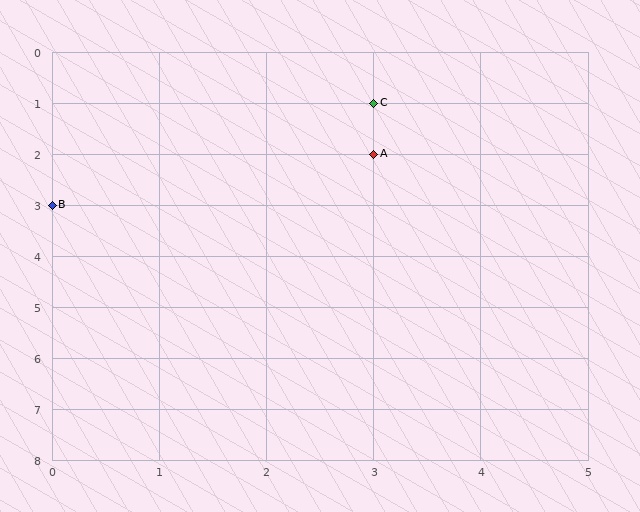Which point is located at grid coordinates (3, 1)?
Point C is at (3, 1).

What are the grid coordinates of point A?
Point A is at grid coordinates (3, 2).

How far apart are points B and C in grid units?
Points B and C are 3 columns and 2 rows apart (about 3.6 grid units diagonally).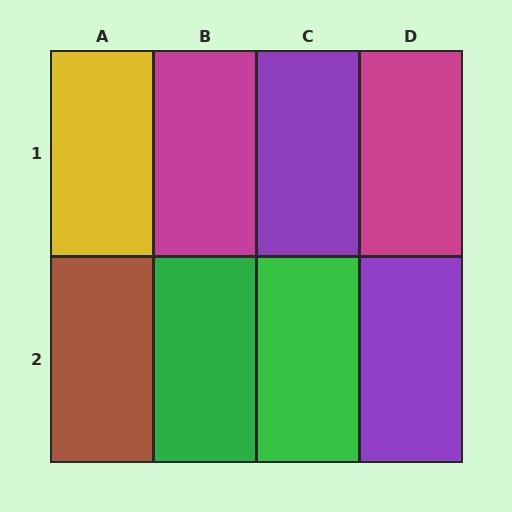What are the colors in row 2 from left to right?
Brown, green, green, purple.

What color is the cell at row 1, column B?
Magenta.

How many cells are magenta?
2 cells are magenta.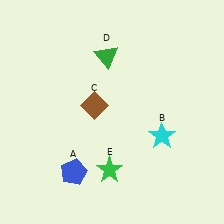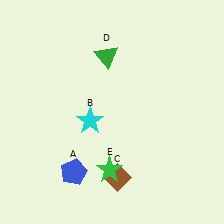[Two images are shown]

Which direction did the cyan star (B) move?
The cyan star (B) moved left.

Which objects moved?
The objects that moved are: the cyan star (B), the brown diamond (C).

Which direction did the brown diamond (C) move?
The brown diamond (C) moved down.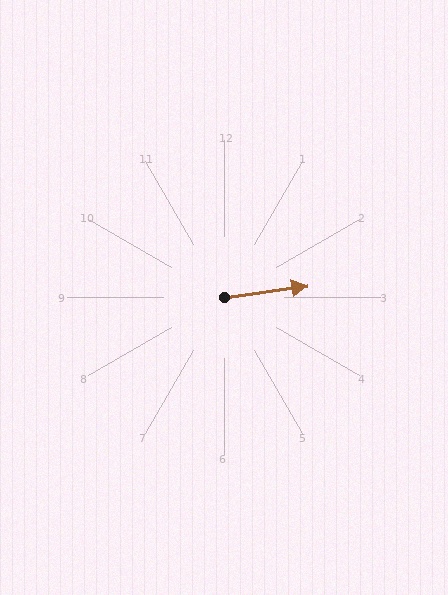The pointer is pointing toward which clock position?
Roughly 3 o'clock.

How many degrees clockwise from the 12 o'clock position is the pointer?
Approximately 82 degrees.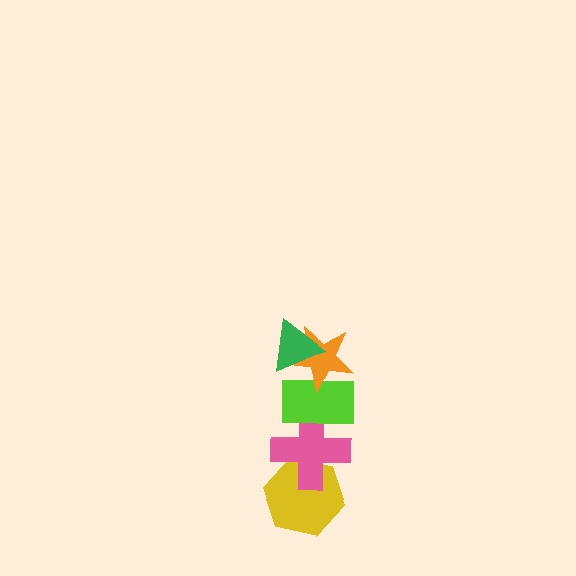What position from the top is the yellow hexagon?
The yellow hexagon is 5th from the top.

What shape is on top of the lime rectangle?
The orange star is on top of the lime rectangle.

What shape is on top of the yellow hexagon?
The pink cross is on top of the yellow hexagon.